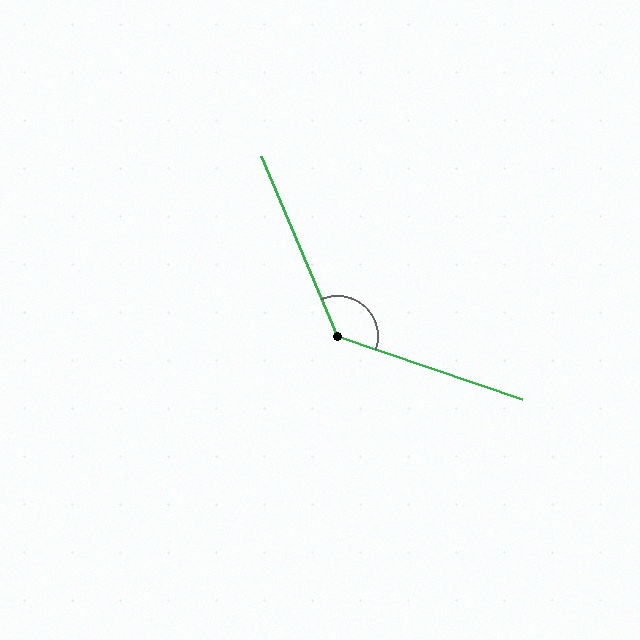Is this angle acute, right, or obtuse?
It is obtuse.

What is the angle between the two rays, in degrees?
Approximately 132 degrees.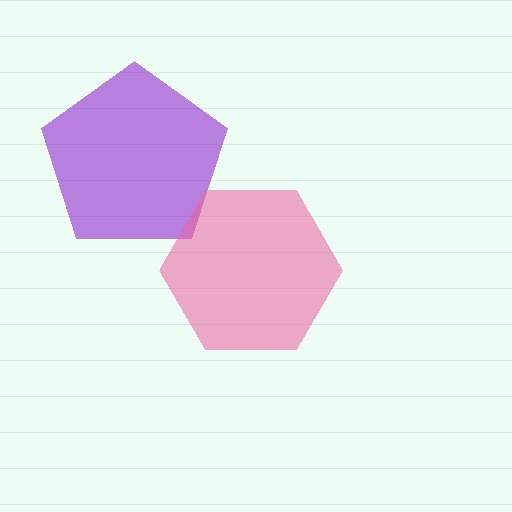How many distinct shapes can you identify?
There are 2 distinct shapes: a purple pentagon, a pink hexagon.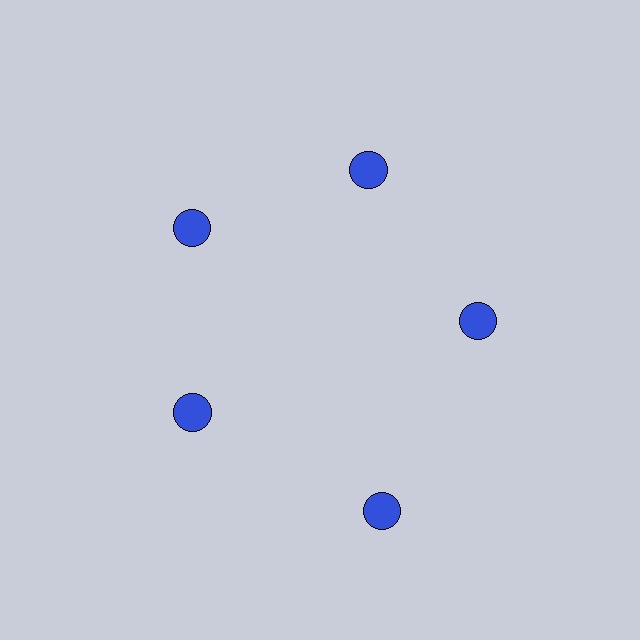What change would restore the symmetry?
The symmetry would be restored by moving it inward, back onto the ring so that all 5 circles sit at equal angles and equal distance from the center.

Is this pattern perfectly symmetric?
No. The 5 blue circles are arranged in a ring, but one element near the 5 o'clock position is pushed outward from the center, breaking the 5-fold rotational symmetry.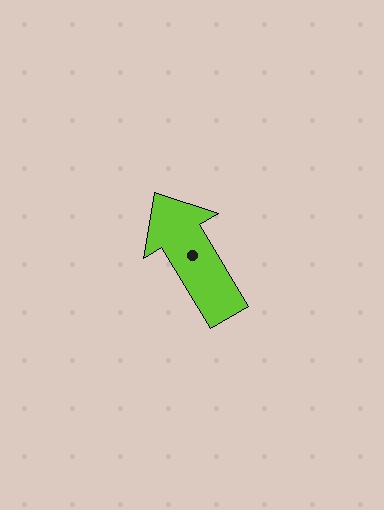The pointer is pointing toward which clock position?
Roughly 11 o'clock.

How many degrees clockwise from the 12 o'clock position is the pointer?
Approximately 329 degrees.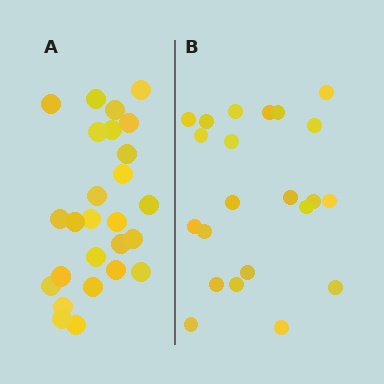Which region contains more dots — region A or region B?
Region A (the left region) has more dots.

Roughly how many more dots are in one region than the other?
Region A has about 4 more dots than region B.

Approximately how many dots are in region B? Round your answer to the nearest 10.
About 20 dots. (The exact count is 22, which rounds to 20.)